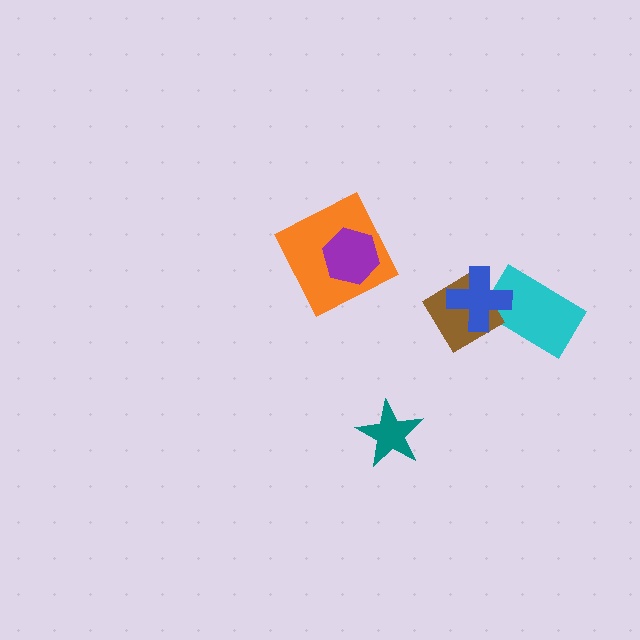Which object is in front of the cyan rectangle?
The blue cross is in front of the cyan rectangle.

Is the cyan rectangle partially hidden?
Yes, it is partially covered by another shape.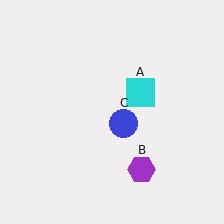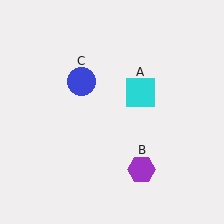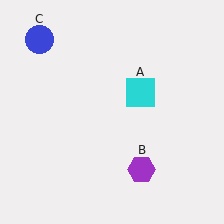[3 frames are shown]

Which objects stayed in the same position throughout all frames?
Cyan square (object A) and purple hexagon (object B) remained stationary.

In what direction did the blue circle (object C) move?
The blue circle (object C) moved up and to the left.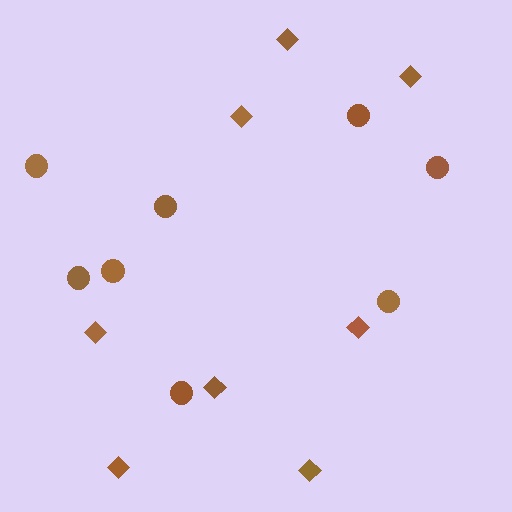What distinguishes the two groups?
There are 2 groups: one group of circles (8) and one group of diamonds (8).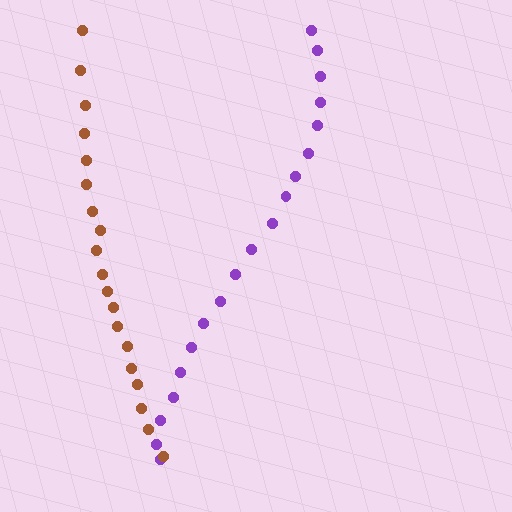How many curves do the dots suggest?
There are 2 distinct paths.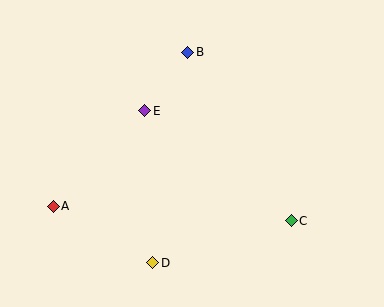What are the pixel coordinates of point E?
Point E is at (145, 111).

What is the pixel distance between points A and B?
The distance between A and B is 205 pixels.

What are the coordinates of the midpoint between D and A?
The midpoint between D and A is at (103, 235).